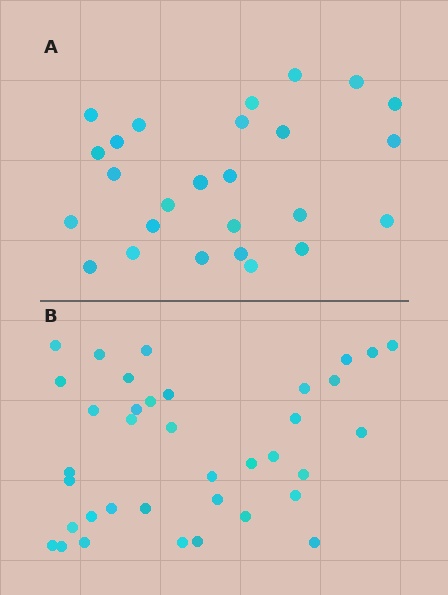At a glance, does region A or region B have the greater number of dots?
Region B (the bottom region) has more dots.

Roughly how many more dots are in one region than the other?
Region B has roughly 12 or so more dots than region A.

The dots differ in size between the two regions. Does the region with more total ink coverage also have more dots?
No. Region A has more total ink coverage because its dots are larger, but region B actually contains more individual dots. Total area can be misleading — the number of items is what matters here.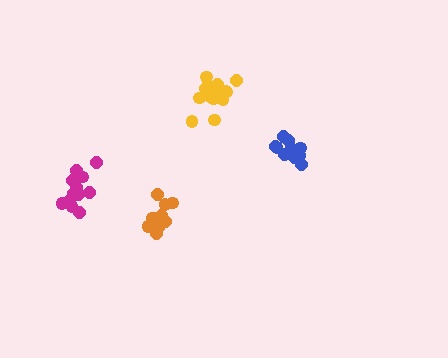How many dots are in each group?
Group 1: 10 dots, Group 2: 13 dots, Group 3: 11 dots, Group 4: 14 dots (48 total).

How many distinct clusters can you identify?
There are 4 distinct clusters.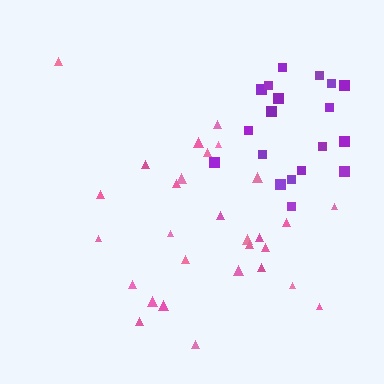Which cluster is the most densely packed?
Purple.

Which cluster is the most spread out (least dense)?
Pink.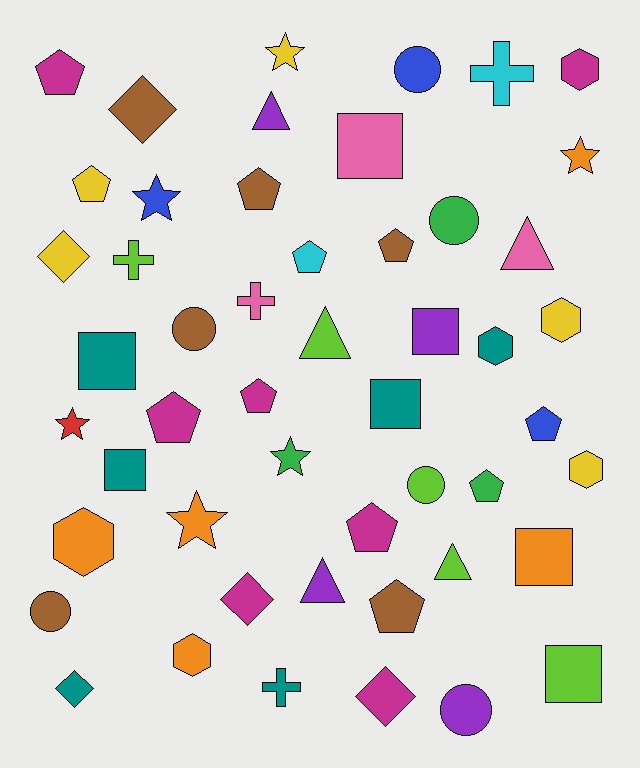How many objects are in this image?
There are 50 objects.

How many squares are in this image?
There are 7 squares.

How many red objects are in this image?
There is 1 red object.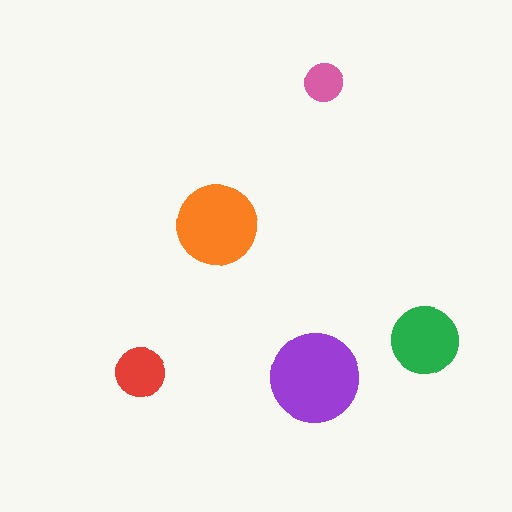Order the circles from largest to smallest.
the purple one, the orange one, the green one, the red one, the pink one.